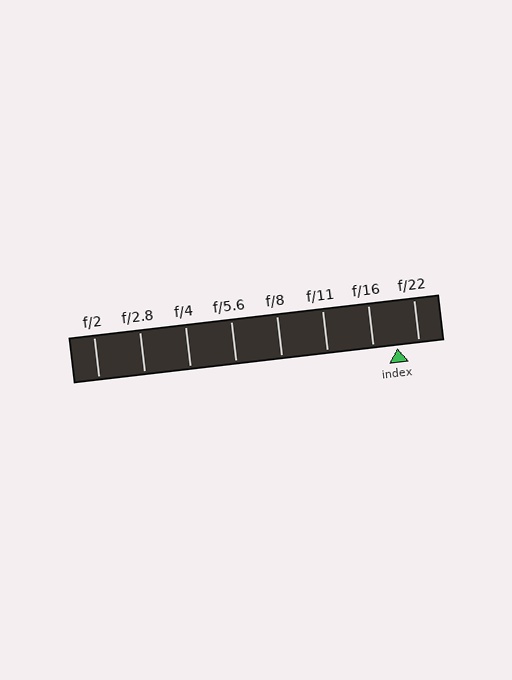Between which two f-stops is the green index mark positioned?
The index mark is between f/16 and f/22.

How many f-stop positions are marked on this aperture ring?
There are 8 f-stop positions marked.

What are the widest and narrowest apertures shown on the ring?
The widest aperture shown is f/2 and the narrowest is f/22.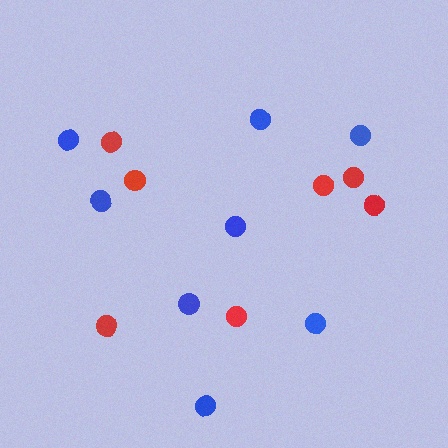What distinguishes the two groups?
There are 2 groups: one group of blue circles (8) and one group of red circles (7).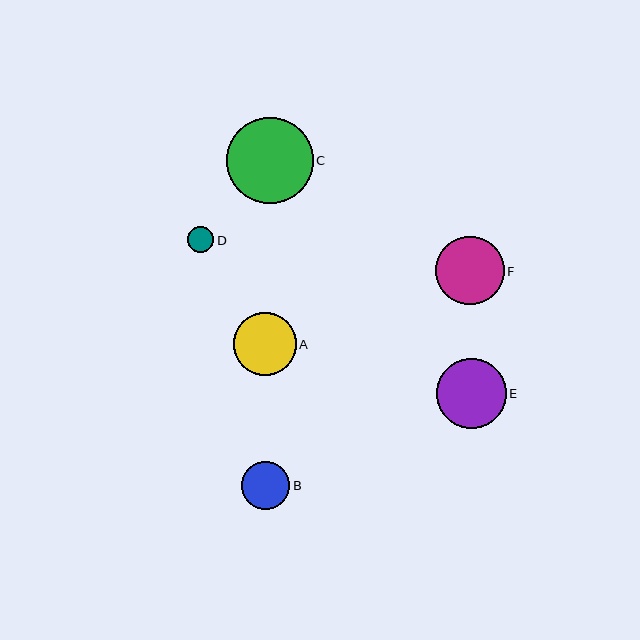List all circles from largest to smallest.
From largest to smallest: C, E, F, A, B, D.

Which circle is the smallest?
Circle D is the smallest with a size of approximately 26 pixels.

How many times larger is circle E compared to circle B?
Circle E is approximately 1.5 times the size of circle B.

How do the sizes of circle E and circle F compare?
Circle E and circle F are approximately the same size.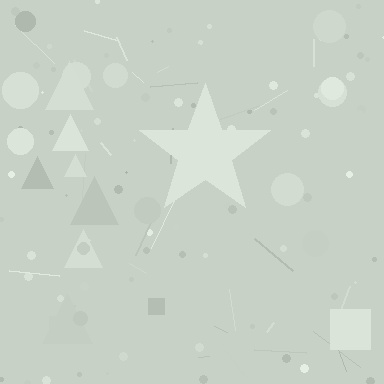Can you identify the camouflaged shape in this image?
The camouflaged shape is a star.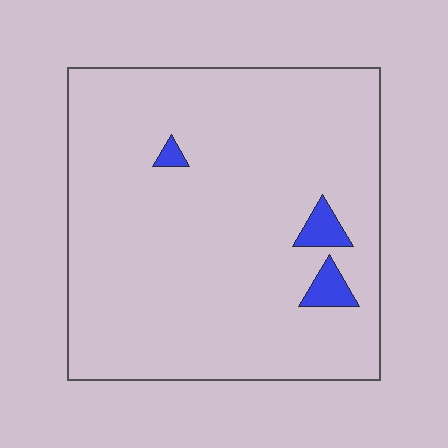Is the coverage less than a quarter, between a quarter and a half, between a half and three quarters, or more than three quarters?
Less than a quarter.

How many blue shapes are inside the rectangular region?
3.